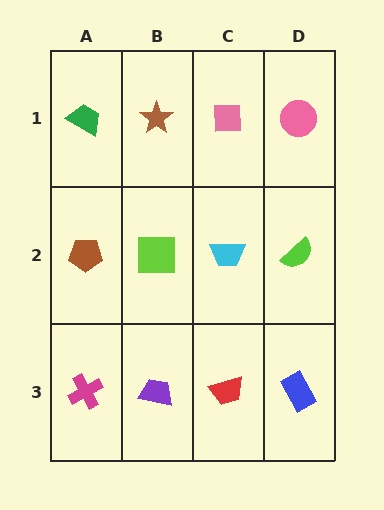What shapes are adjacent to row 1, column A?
A brown pentagon (row 2, column A), a brown star (row 1, column B).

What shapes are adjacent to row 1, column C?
A cyan trapezoid (row 2, column C), a brown star (row 1, column B), a pink circle (row 1, column D).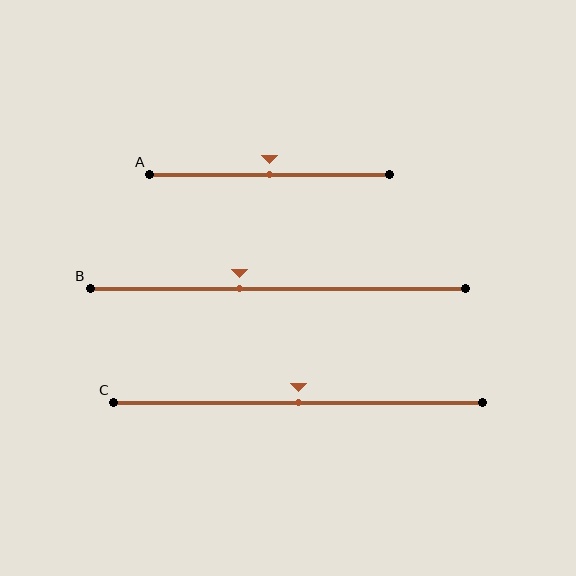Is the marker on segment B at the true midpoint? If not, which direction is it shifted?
No, the marker on segment B is shifted to the left by about 10% of the segment length.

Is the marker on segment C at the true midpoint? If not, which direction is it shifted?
Yes, the marker on segment C is at the true midpoint.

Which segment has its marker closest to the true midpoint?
Segment A has its marker closest to the true midpoint.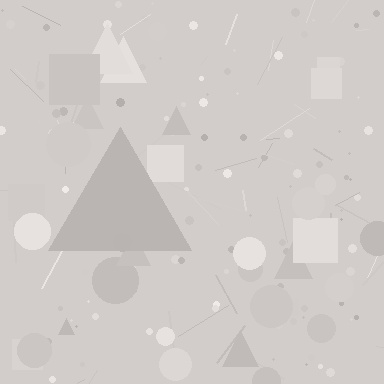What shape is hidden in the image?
A triangle is hidden in the image.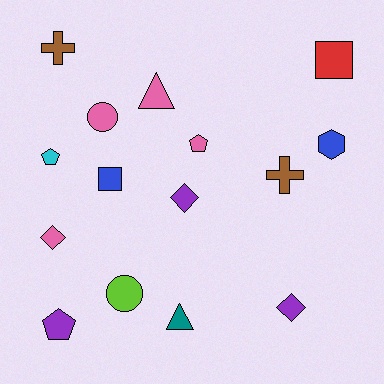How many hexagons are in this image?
There is 1 hexagon.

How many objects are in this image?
There are 15 objects.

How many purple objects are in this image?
There are 3 purple objects.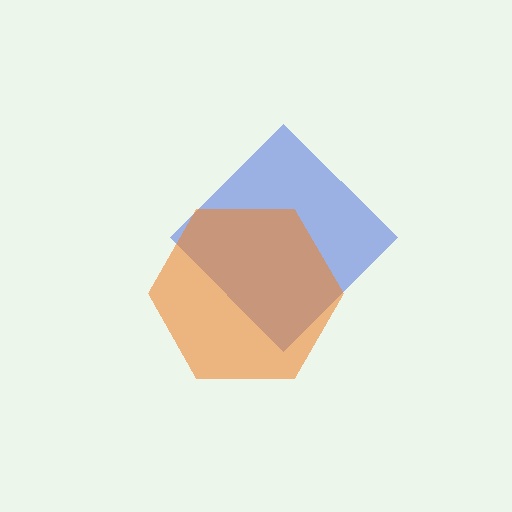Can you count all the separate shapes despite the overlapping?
Yes, there are 2 separate shapes.